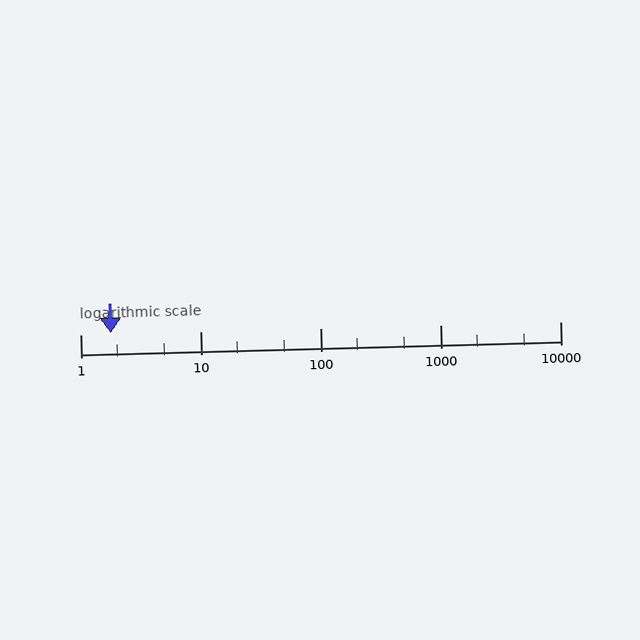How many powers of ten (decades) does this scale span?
The scale spans 4 decades, from 1 to 10000.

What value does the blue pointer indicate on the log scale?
The pointer indicates approximately 1.8.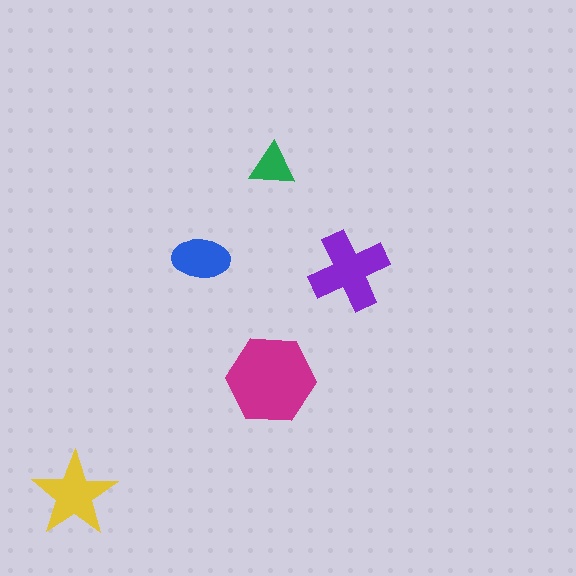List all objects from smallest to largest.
The green triangle, the blue ellipse, the yellow star, the purple cross, the magenta hexagon.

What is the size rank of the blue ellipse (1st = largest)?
4th.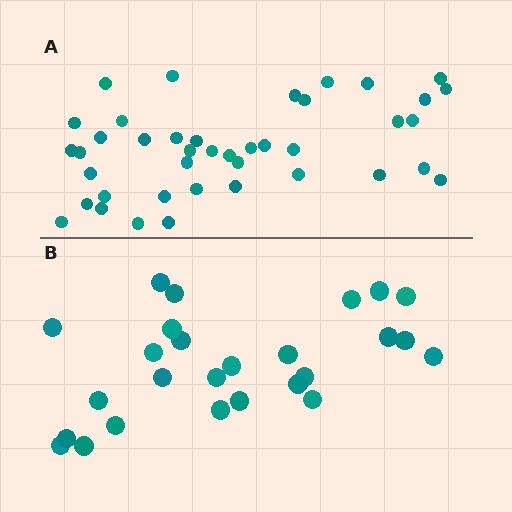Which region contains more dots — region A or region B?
Region A (the top region) has more dots.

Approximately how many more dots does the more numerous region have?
Region A has approximately 15 more dots than region B.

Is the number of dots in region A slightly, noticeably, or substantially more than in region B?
Region A has substantially more. The ratio is roughly 1.6 to 1.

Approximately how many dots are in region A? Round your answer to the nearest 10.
About 40 dots. (The exact count is 41, which rounds to 40.)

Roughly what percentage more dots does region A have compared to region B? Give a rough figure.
About 60% more.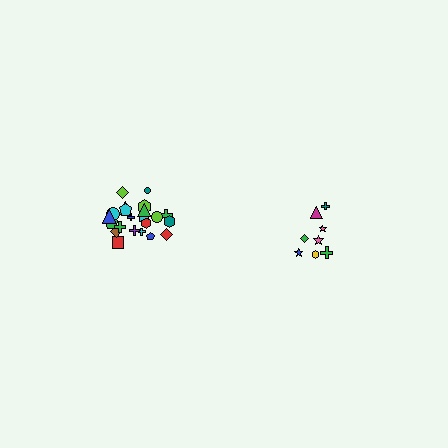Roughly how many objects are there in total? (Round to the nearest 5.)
Roughly 30 objects in total.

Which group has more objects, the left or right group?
The left group.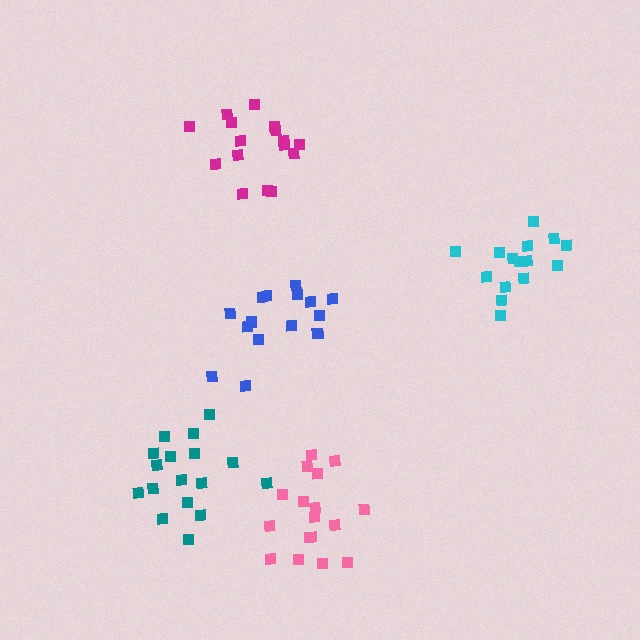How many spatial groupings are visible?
There are 5 spatial groupings.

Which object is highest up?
The magenta cluster is topmost.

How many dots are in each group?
Group 1: 17 dots, Group 2: 15 dots, Group 3: 15 dots, Group 4: 16 dots, Group 5: 17 dots (80 total).